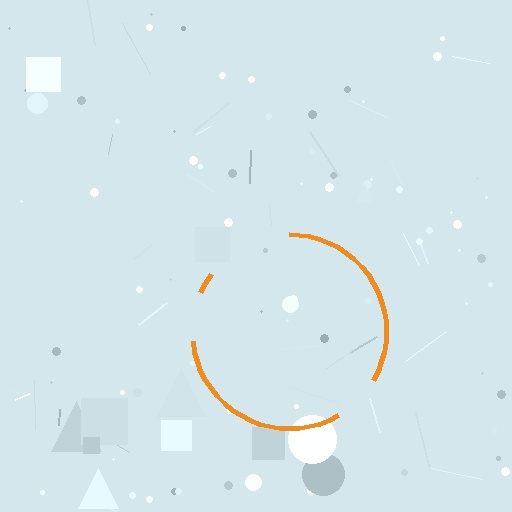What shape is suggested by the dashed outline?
The dashed outline suggests a circle.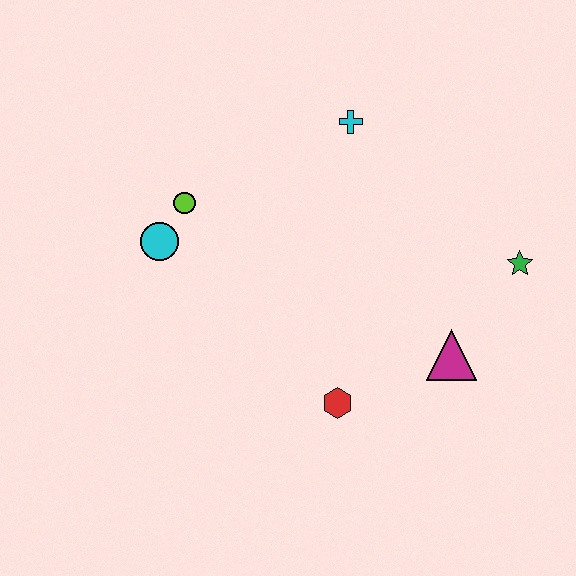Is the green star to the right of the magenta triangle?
Yes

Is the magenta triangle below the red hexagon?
No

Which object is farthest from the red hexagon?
The cyan cross is farthest from the red hexagon.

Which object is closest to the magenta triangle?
The green star is closest to the magenta triangle.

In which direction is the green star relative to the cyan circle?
The green star is to the right of the cyan circle.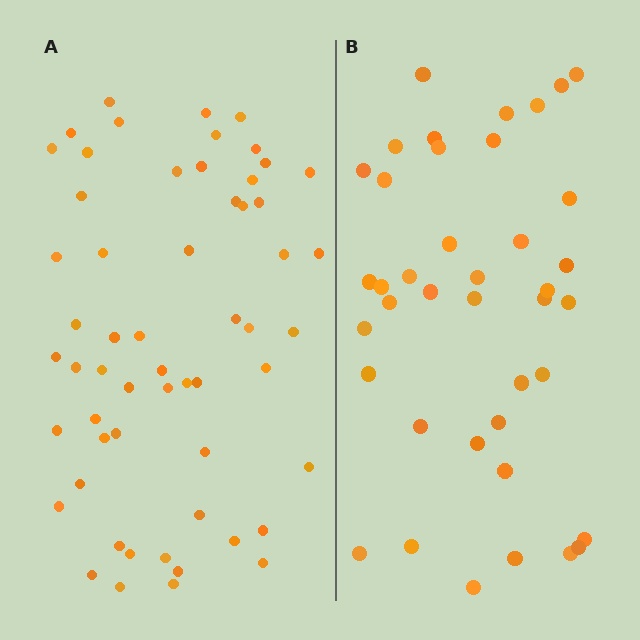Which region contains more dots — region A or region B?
Region A (the left region) has more dots.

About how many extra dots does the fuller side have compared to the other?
Region A has approximately 15 more dots than region B.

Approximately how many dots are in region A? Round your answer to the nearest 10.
About 60 dots. (The exact count is 57, which rounds to 60.)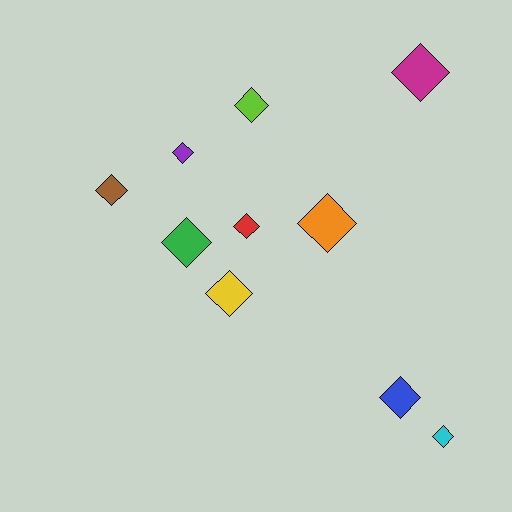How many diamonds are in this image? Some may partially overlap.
There are 10 diamonds.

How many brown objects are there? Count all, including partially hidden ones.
There is 1 brown object.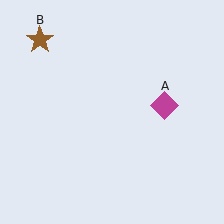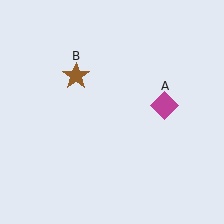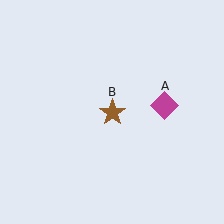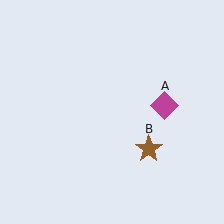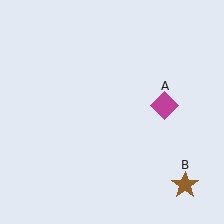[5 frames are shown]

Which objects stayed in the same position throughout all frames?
Magenta diamond (object A) remained stationary.